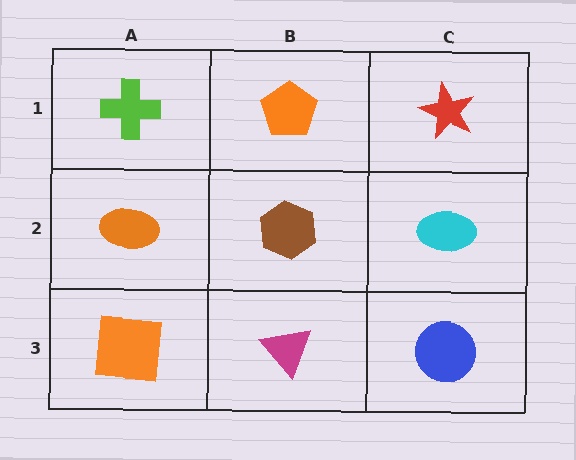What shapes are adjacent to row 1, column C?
A cyan ellipse (row 2, column C), an orange pentagon (row 1, column B).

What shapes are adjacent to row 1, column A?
An orange ellipse (row 2, column A), an orange pentagon (row 1, column B).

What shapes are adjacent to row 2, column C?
A red star (row 1, column C), a blue circle (row 3, column C), a brown hexagon (row 2, column B).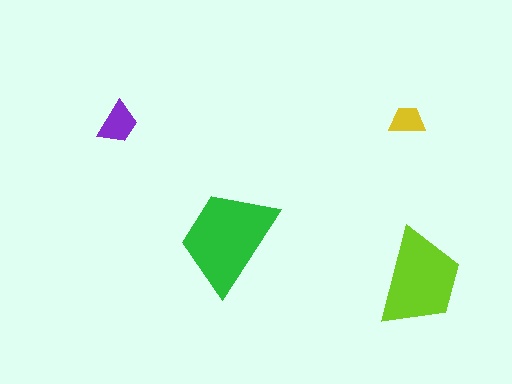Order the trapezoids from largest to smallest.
the green one, the lime one, the purple one, the yellow one.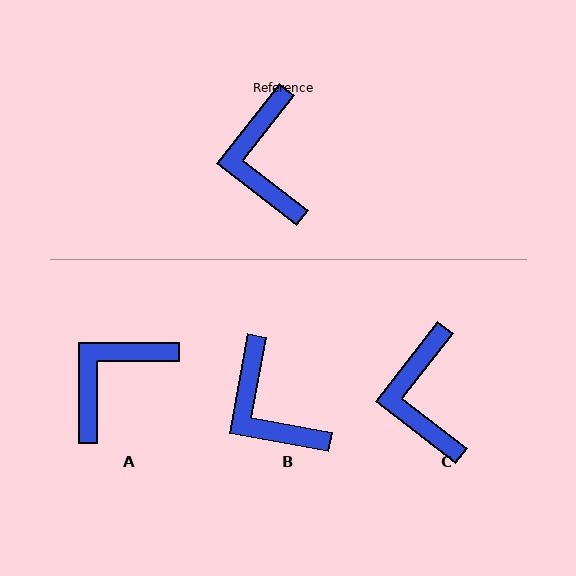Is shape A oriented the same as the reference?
No, it is off by about 52 degrees.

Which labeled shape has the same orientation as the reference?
C.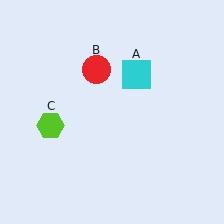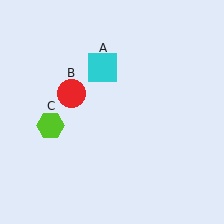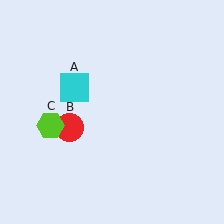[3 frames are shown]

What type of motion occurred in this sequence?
The cyan square (object A), red circle (object B) rotated counterclockwise around the center of the scene.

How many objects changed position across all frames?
2 objects changed position: cyan square (object A), red circle (object B).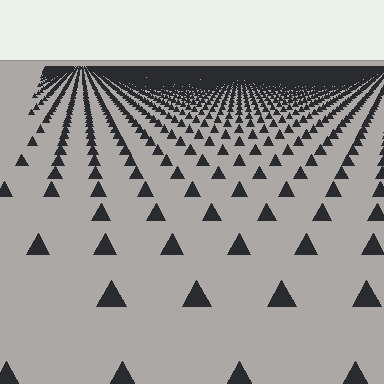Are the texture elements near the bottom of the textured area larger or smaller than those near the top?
Larger. Near the bottom, elements are closer to the viewer and appear at a bigger on-screen size.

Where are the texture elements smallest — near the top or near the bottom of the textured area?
Near the top.